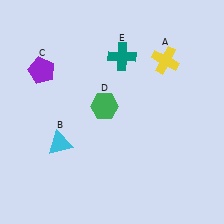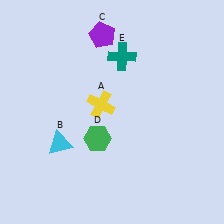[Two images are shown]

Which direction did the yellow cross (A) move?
The yellow cross (A) moved left.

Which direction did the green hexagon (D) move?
The green hexagon (D) moved down.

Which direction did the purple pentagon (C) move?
The purple pentagon (C) moved right.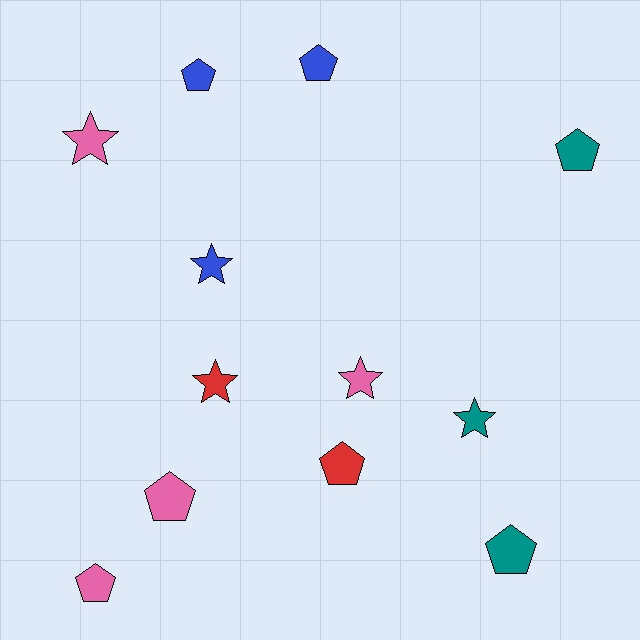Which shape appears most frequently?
Pentagon, with 7 objects.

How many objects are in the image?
There are 12 objects.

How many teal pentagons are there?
There are 2 teal pentagons.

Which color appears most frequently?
Pink, with 4 objects.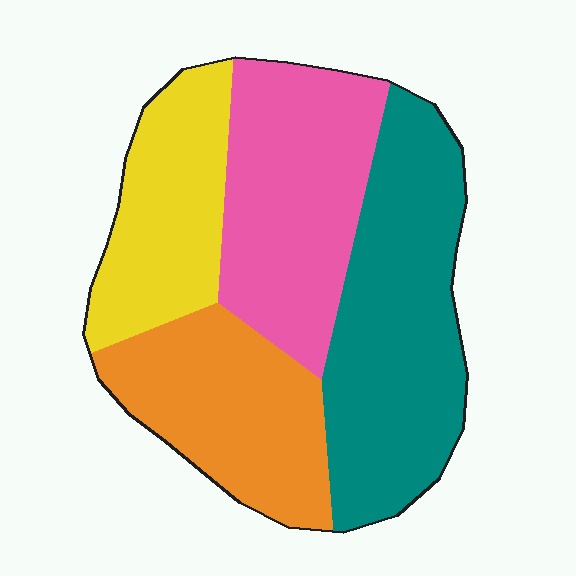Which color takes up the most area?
Teal, at roughly 30%.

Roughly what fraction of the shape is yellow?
Yellow takes up about one fifth (1/5) of the shape.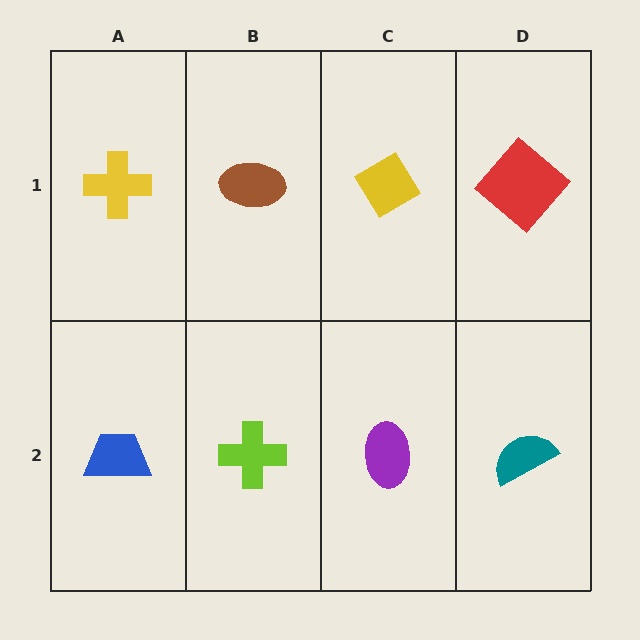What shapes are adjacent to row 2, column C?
A yellow diamond (row 1, column C), a lime cross (row 2, column B), a teal semicircle (row 2, column D).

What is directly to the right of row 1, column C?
A red diamond.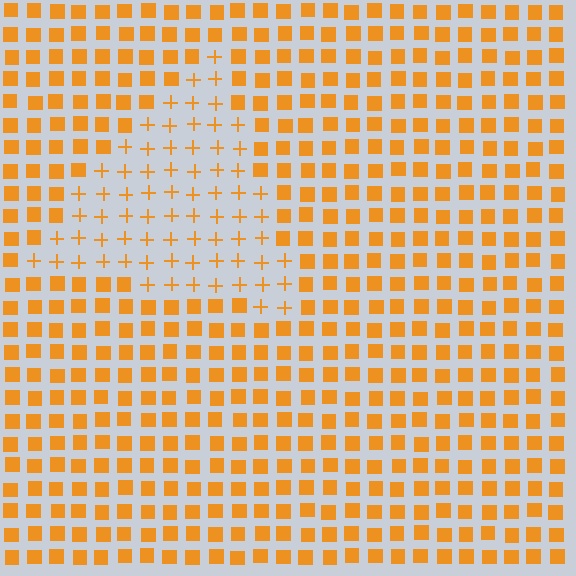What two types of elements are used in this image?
The image uses plus signs inside the triangle region and squares outside it.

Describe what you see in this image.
The image is filled with small orange elements arranged in a uniform grid. A triangle-shaped region contains plus signs, while the surrounding area contains squares. The boundary is defined purely by the change in element shape.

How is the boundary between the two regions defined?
The boundary is defined by a change in element shape: plus signs inside vs. squares outside. All elements share the same color and spacing.